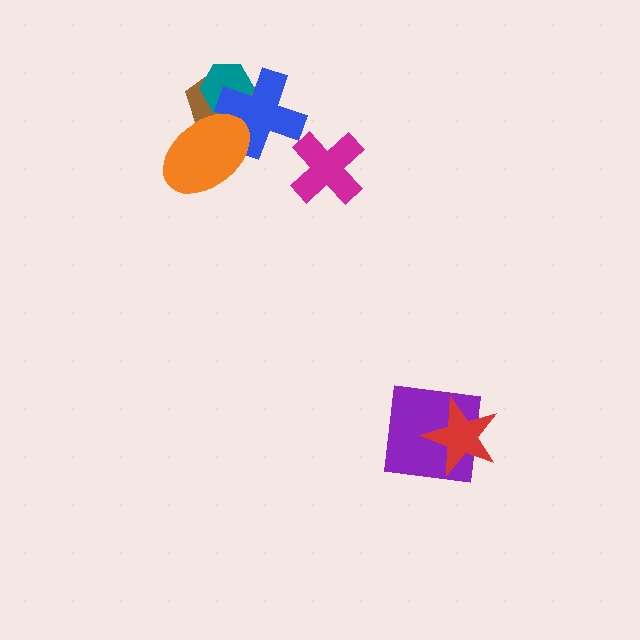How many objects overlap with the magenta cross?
0 objects overlap with the magenta cross.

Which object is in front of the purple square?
The red star is in front of the purple square.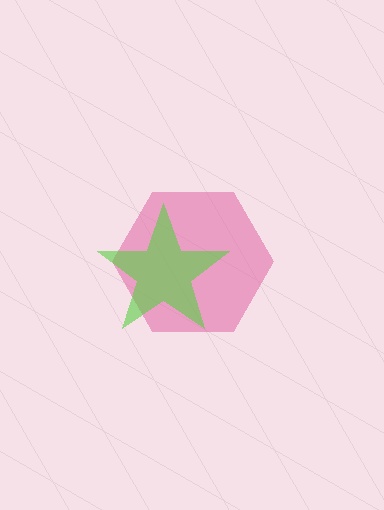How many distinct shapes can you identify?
There are 2 distinct shapes: a pink hexagon, a lime star.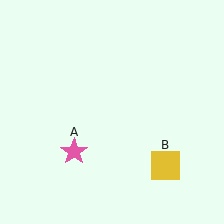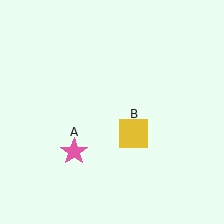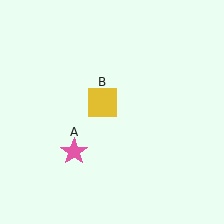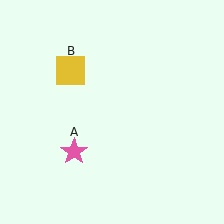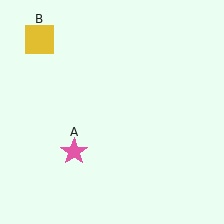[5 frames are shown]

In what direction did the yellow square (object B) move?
The yellow square (object B) moved up and to the left.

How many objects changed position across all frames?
1 object changed position: yellow square (object B).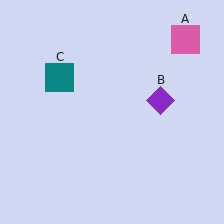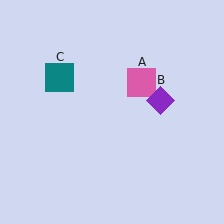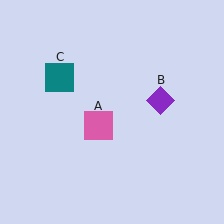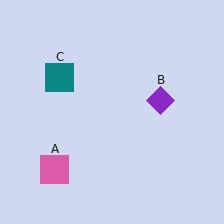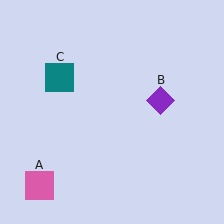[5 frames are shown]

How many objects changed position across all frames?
1 object changed position: pink square (object A).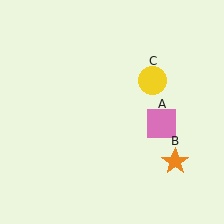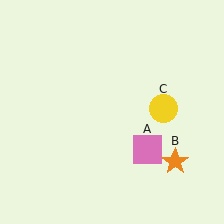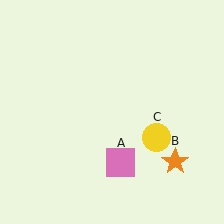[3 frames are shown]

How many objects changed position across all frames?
2 objects changed position: pink square (object A), yellow circle (object C).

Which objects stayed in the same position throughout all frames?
Orange star (object B) remained stationary.